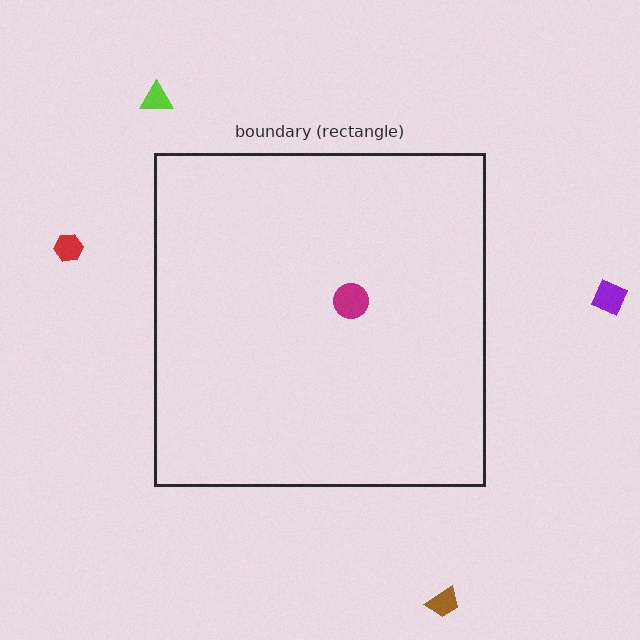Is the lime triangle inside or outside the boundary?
Outside.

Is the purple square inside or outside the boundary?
Outside.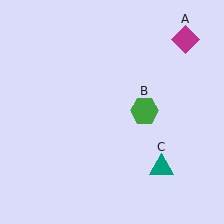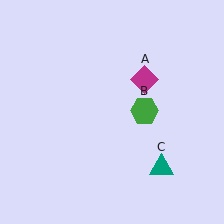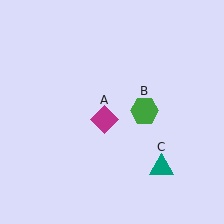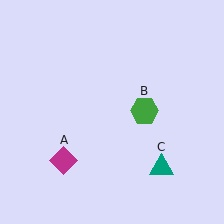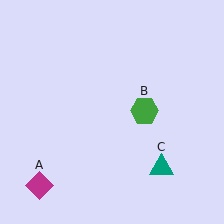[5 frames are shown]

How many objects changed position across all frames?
1 object changed position: magenta diamond (object A).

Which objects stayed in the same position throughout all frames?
Green hexagon (object B) and teal triangle (object C) remained stationary.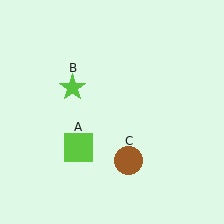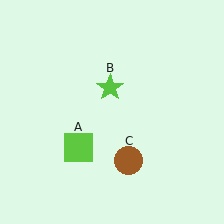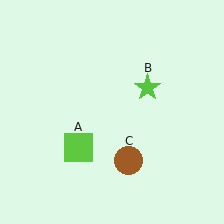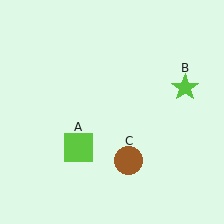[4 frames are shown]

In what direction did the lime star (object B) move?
The lime star (object B) moved right.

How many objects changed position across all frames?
1 object changed position: lime star (object B).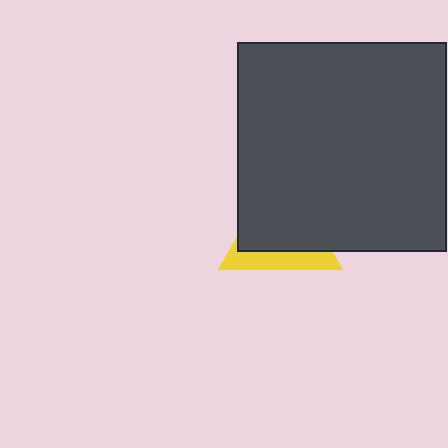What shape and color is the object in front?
The object in front is a dark gray square.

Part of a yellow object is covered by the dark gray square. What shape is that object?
It is a triangle.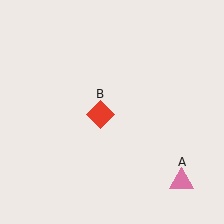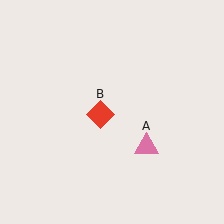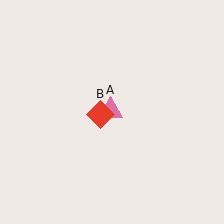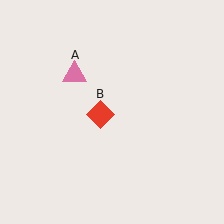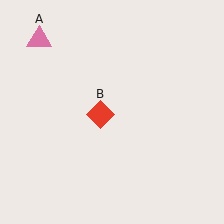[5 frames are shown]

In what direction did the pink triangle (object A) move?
The pink triangle (object A) moved up and to the left.